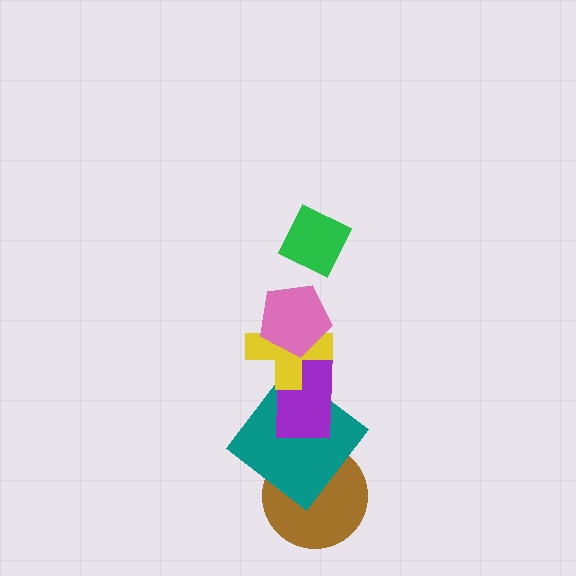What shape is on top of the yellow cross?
The pink pentagon is on top of the yellow cross.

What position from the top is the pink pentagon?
The pink pentagon is 2nd from the top.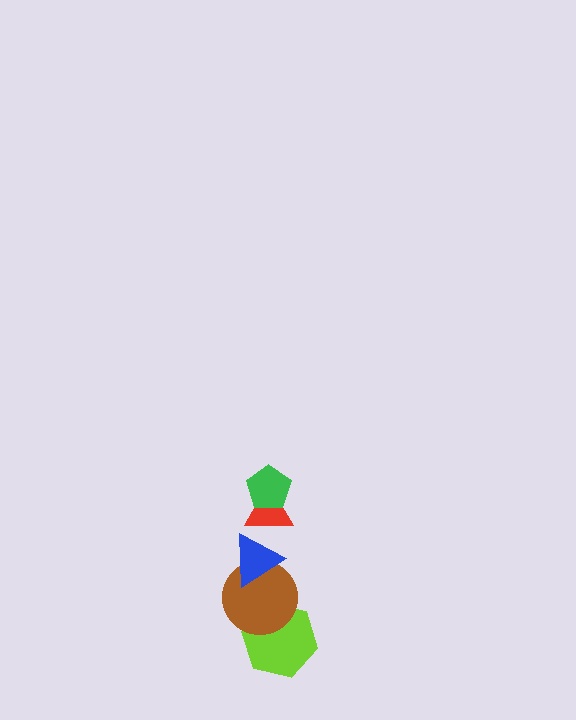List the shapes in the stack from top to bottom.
From top to bottom: the green pentagon, the red triangle, the blue triangle, the brown circle, the lime hexagon.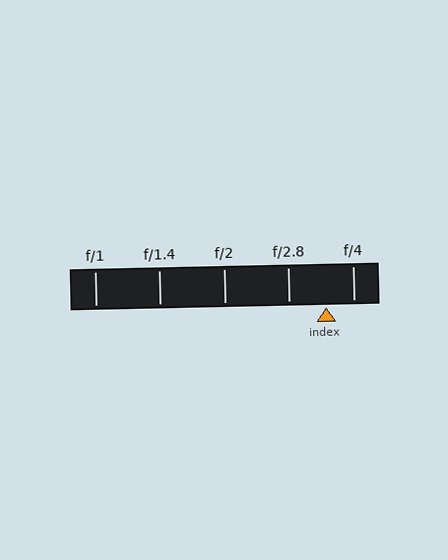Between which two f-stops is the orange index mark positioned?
The index mark is between f/2.8 and f/4.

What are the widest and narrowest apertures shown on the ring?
The widest aperture shown is f/1 and the narrowest is f/4.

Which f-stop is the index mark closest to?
The index mark is closest to f/4.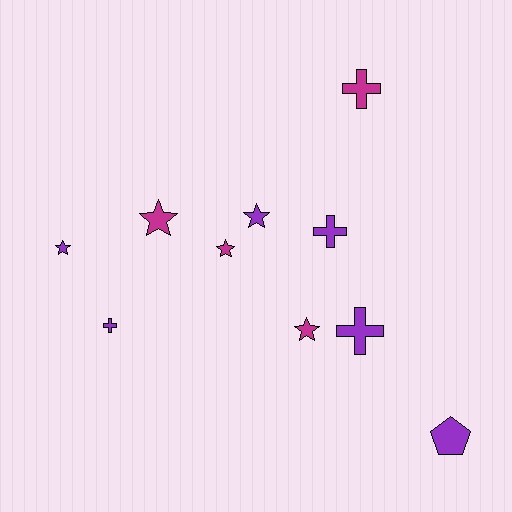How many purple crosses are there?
There are 3 purple crosses.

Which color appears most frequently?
Purple, with 6 objects.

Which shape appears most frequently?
Star, with 5 objects.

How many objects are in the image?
There are 10 objects.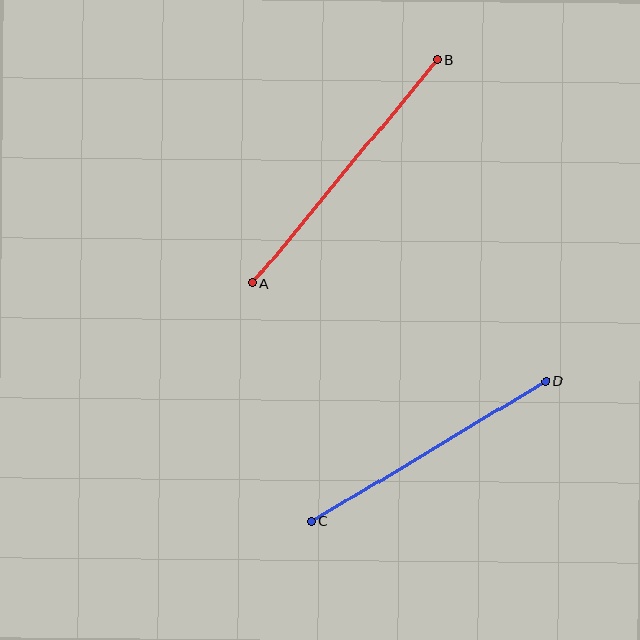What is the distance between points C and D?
The distance is approximately 273 pixels.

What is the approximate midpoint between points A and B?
The midpoint is at approximately (345, 172) pixels.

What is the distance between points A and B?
The distance is approximately 290 pixels.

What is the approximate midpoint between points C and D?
The midpoint is at approximately (429, 451) pixels.